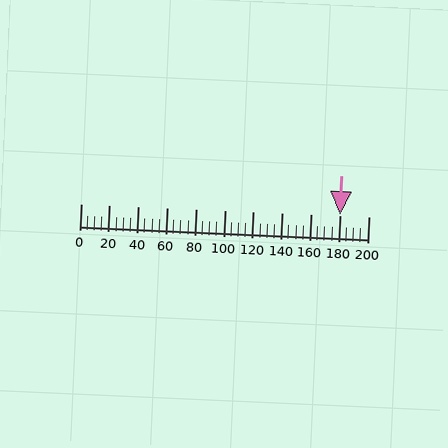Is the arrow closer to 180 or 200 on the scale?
The arrow is closer to 180.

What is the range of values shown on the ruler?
The ruler shows values from 0 to 200.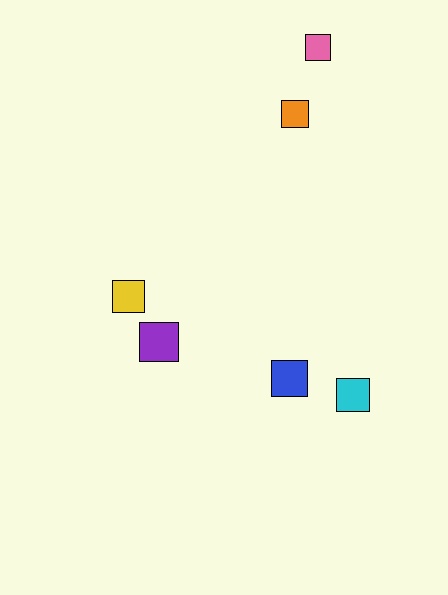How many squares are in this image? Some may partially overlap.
There are 6 squares.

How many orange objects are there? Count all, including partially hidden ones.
There is 1 orange object.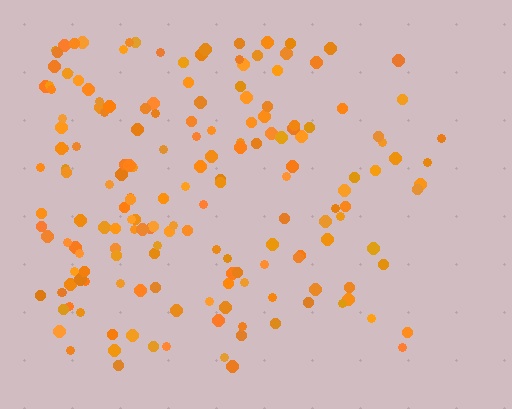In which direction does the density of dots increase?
From right to left, with the left side densest.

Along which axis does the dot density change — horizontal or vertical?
Horizontal.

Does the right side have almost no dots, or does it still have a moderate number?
Still a moderate number, just noticeably fewer than the left.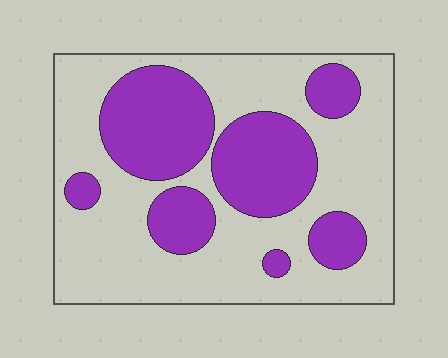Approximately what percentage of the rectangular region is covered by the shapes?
Approximately 35%.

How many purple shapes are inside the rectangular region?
7.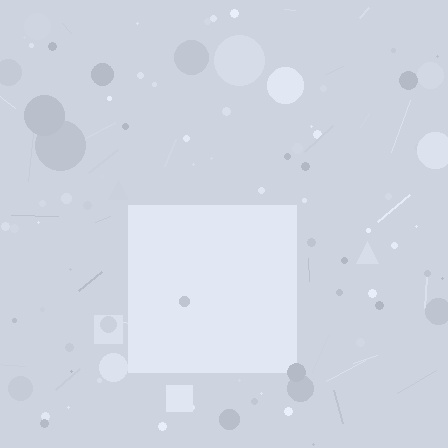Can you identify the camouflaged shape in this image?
The camouflaged shape is a square.